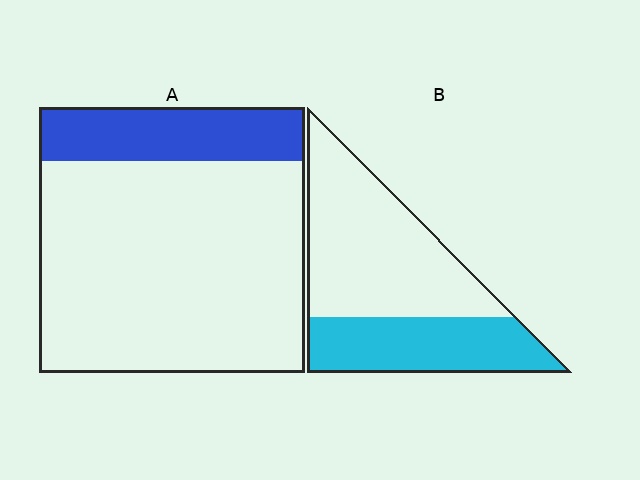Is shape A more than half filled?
No.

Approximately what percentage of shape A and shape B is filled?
A is approximately 20% and B is approximately 40%.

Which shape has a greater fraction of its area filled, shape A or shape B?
Shape B.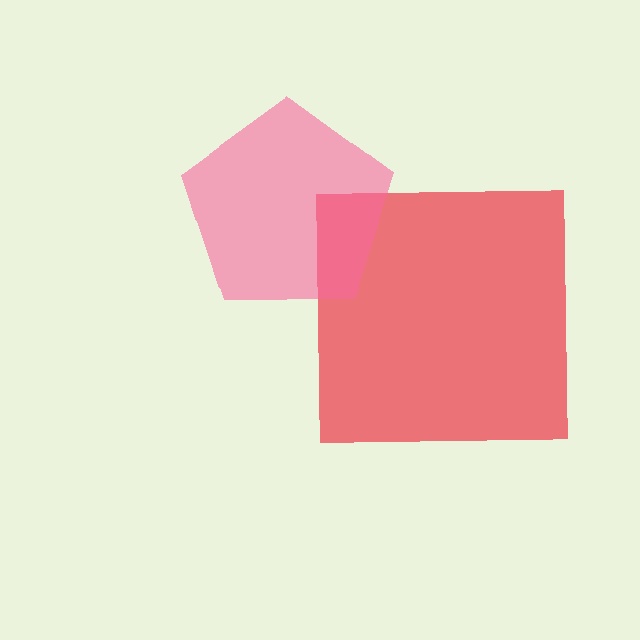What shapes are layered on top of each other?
The layered shapes are: a red square, a pink pentagon.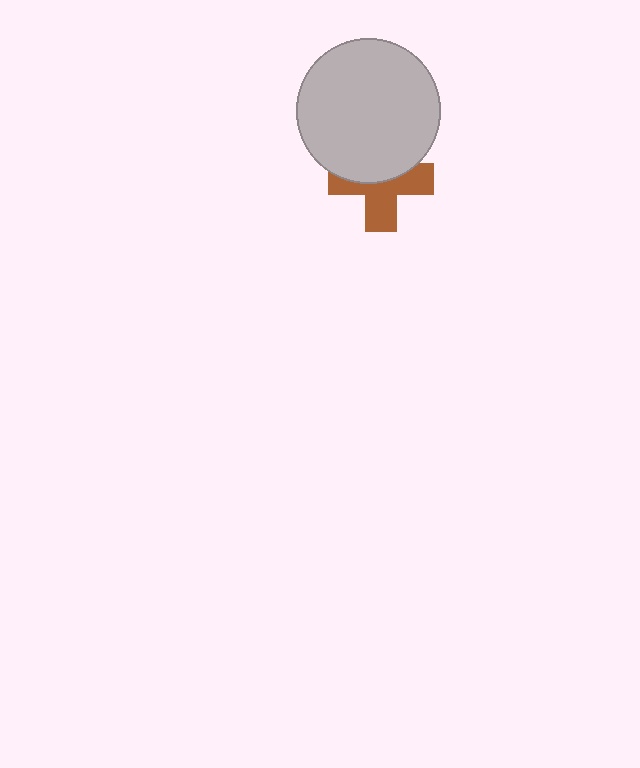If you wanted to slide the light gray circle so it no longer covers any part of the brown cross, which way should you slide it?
Slide it up — that is the most direct way to separate the two shapes.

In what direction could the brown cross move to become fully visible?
The brown cross could move down. That would shift it out from behind the light gray circle entirely.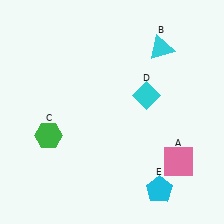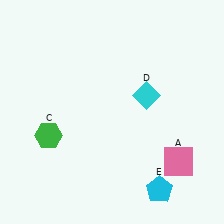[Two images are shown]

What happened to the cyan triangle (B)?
The cyan triangle (B) was removed in Image 2. It was in the top-right area of Image 1.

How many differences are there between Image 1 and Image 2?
There is 1 difference between the two images.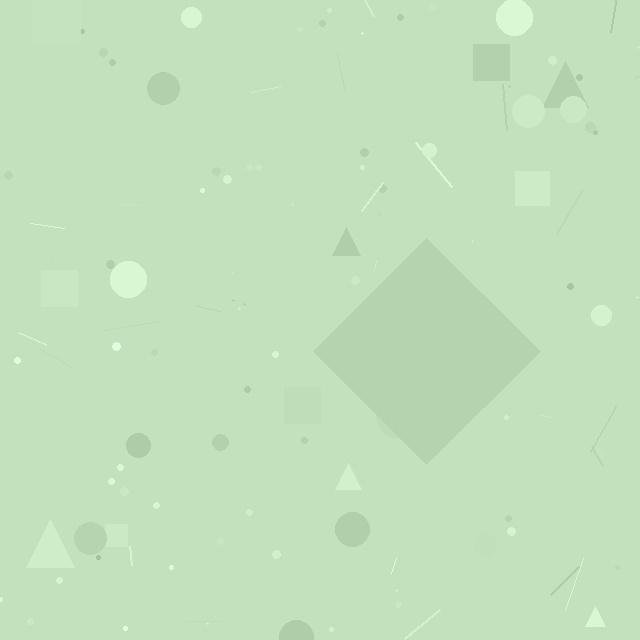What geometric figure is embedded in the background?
A diamond is embedded in the background.